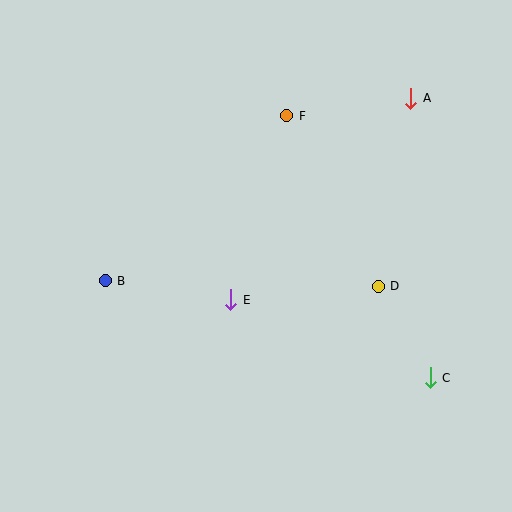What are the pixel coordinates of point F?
Point F is at (287, 116).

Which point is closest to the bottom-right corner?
Point C is closest to the bottom-right corner.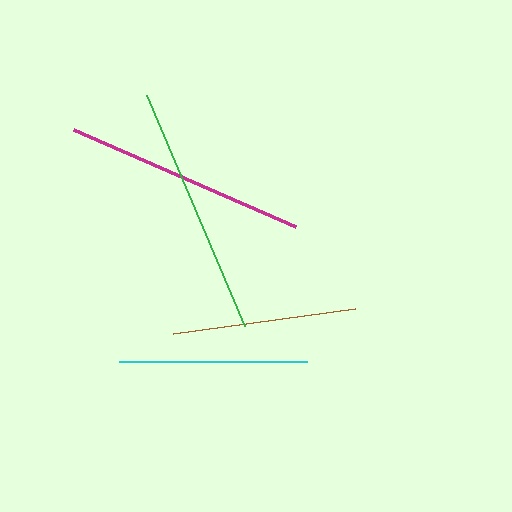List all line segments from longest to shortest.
From longest to shortest: green, magenta, cyan, brown.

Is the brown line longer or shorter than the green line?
The green line is longer than the brown line.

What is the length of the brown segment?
The brown segment is approximately 183 pixels long.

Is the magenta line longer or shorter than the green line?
The green line is longer than the magenta line.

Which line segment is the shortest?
The brown line is the shortest at approximately 183 pixels.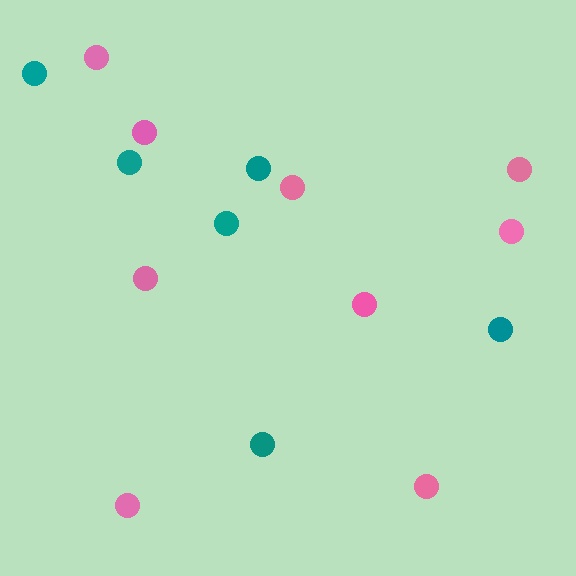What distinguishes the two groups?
There are 2 groups: one group of pink circles (9) and one group of teal circles (6).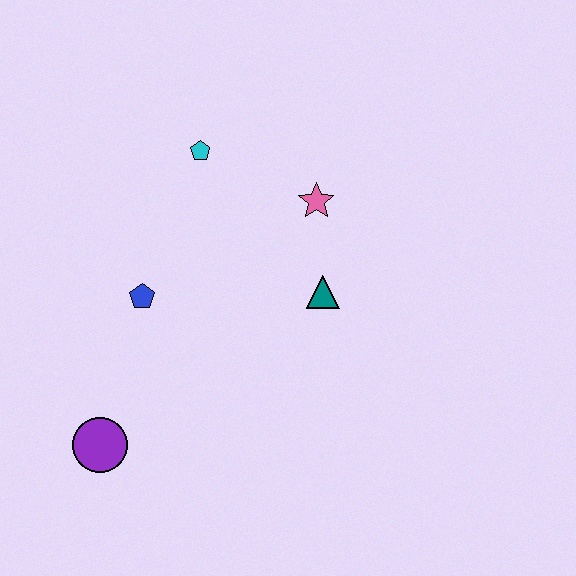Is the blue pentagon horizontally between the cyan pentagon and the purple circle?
Yes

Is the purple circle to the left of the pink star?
Yes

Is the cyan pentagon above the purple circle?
Yes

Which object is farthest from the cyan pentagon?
The purple circle is farthest from the cyan pentagon.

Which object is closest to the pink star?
The teal triangle is closest to the pink star.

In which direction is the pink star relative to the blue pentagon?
The pink star is to the right of the blue pentagon.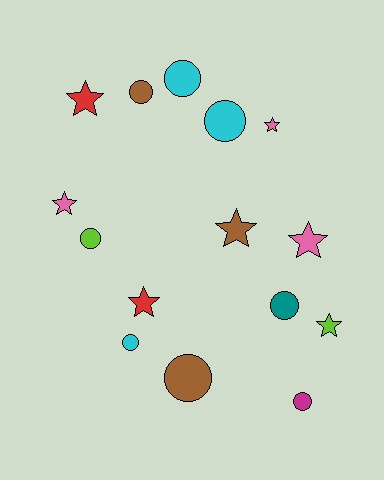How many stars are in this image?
There are 7 stars.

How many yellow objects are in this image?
There are no yellow objects.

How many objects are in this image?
There are 15 objects.